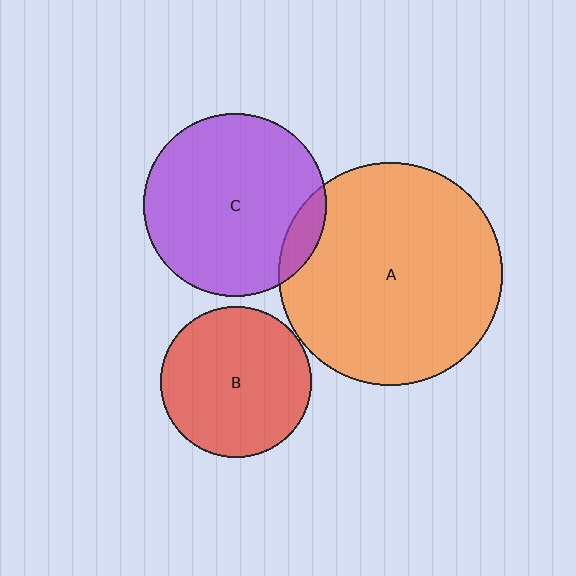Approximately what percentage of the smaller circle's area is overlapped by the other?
Approximately 10%.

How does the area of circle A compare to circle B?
Approximately 2.2 times.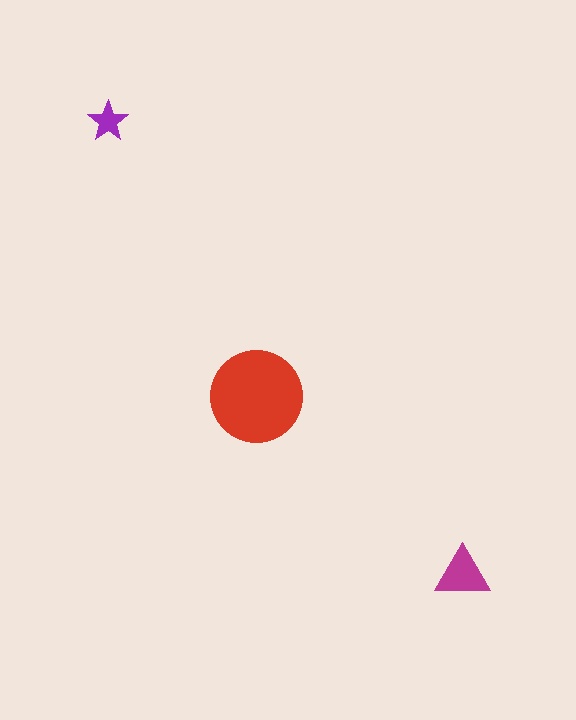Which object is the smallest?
The purple star.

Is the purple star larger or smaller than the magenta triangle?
Smaller.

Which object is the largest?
The red circle.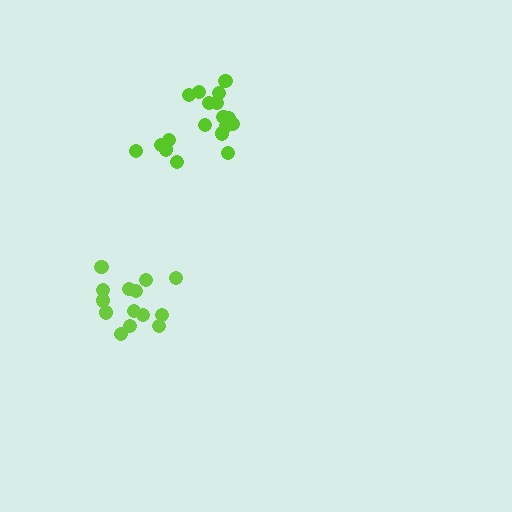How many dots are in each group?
Group 1: 14 dots, Group 2: 19 dots (33 total).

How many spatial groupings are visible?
There are 2 spatial groupings.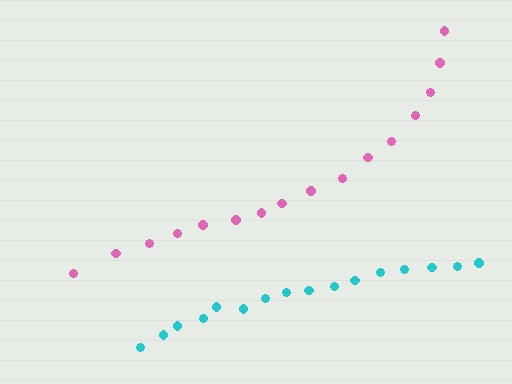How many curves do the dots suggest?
There are 2 distinct paths.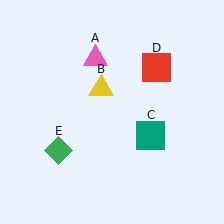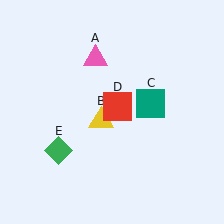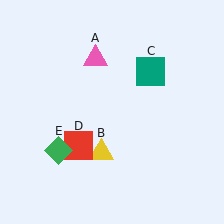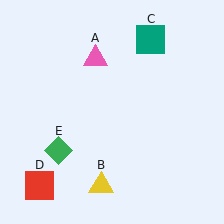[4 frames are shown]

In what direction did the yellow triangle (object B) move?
The yellow triangle (object B) moved down.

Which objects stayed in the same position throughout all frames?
Pink triangle (object A) and green diamond (object E) remained stationary.